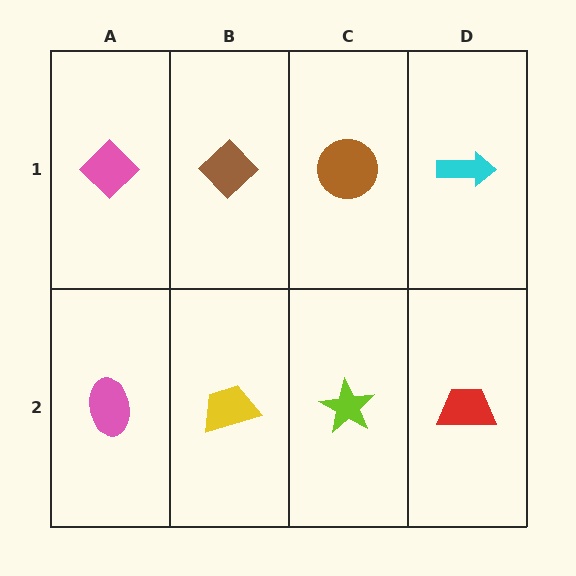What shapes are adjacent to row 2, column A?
A pink diamond (row 1, column A), a yellow trapezoid (row 2, column B).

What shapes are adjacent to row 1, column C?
A lime star (row 2, column C), a brown diamond (row 1, column B), a cyan arrow (row 1, column D).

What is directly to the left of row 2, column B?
A pink ellipse.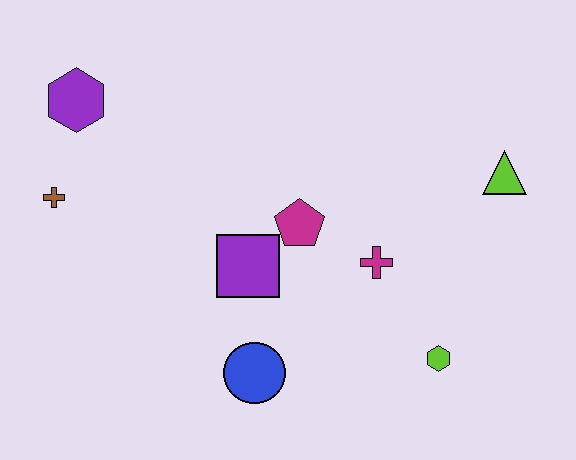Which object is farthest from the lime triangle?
The brown cross is farthest from the lime triangle.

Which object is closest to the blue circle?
The purple square is closest to the blue circle.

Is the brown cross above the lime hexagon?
Yes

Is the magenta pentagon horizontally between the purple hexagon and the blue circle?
No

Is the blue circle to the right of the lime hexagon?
No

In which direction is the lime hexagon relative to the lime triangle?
The lime hexagon is below the lime triangle.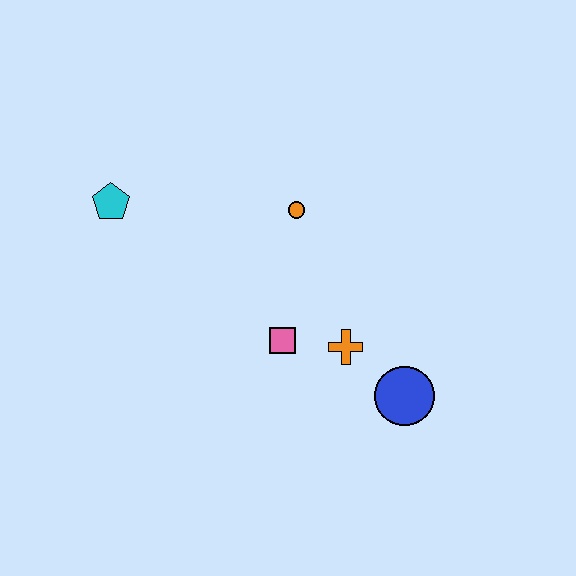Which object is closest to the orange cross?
The pink square is closest to the orange cross.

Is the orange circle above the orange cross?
Yes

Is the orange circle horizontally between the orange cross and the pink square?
Yes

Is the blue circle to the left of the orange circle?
No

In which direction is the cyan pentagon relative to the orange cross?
The cyan pentagon is to the left of the orange cross.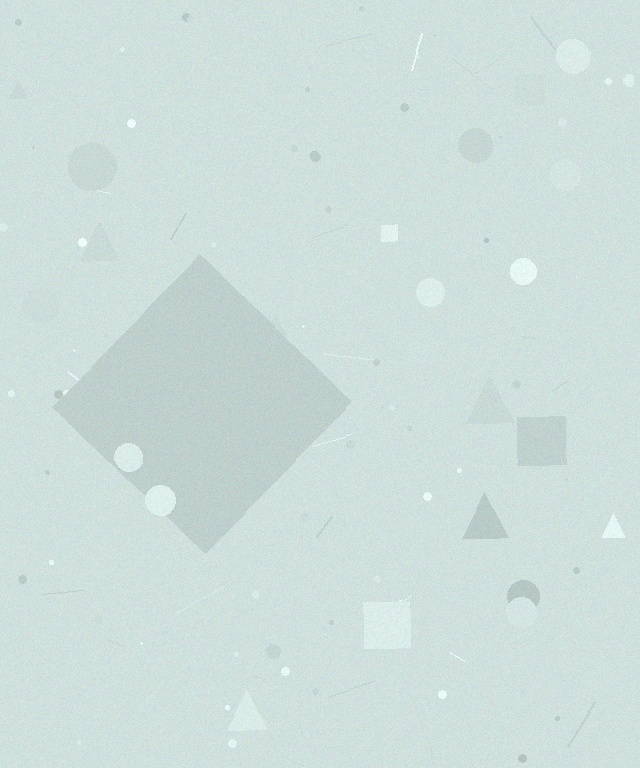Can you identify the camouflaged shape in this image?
The camouflaged shape is a diamond.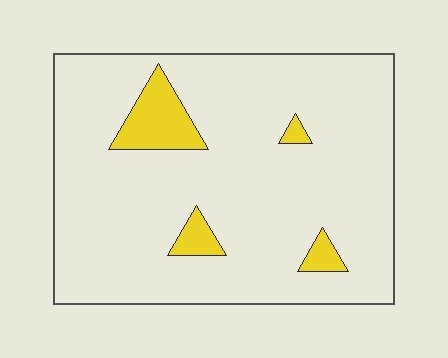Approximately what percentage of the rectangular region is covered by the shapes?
Approximately 10%.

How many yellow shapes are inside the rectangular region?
4.